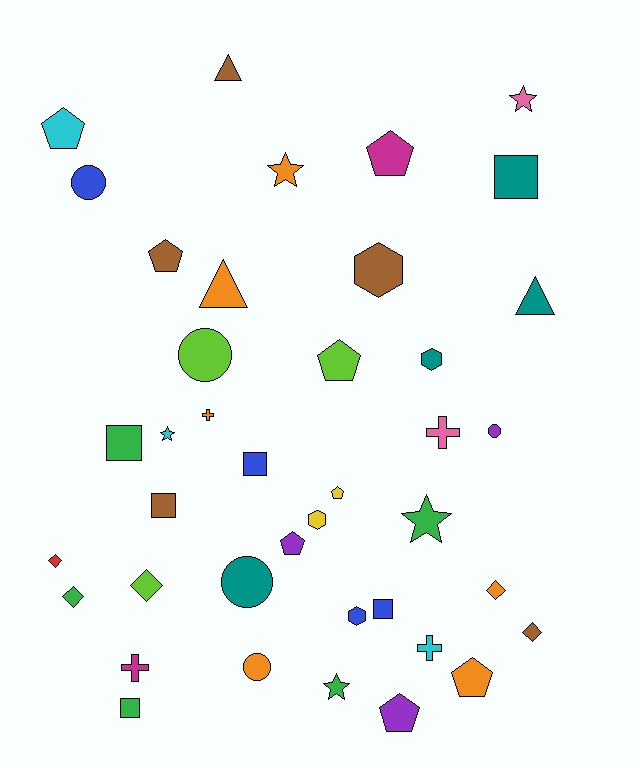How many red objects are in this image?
There is 1 red object.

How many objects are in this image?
There are 40 objects.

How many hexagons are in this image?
There are 4 hexagons.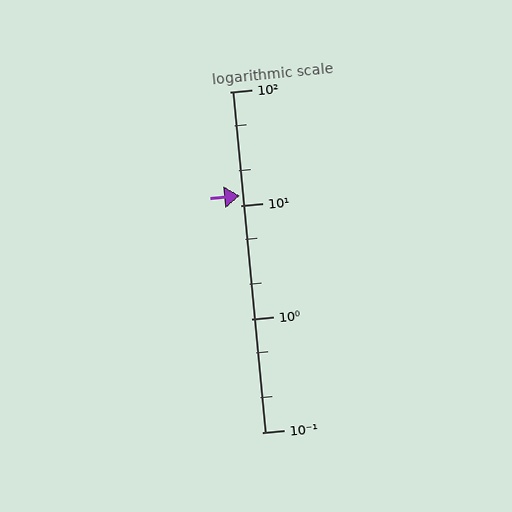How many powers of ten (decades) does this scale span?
The scale spans 3 decades, from 0.1 to 100.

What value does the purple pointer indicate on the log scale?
The pointer indicates approximately 12.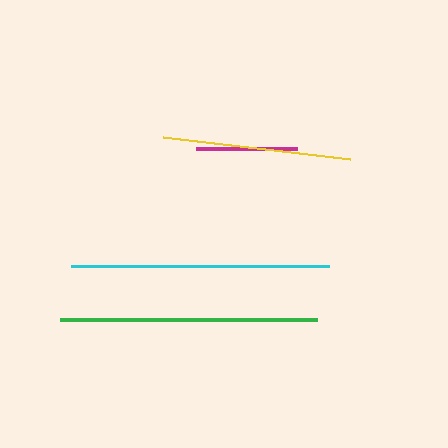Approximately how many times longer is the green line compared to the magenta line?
The green line is approximately 2.5 times the length of the magenta line.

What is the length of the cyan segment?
The cyan segment is approximately 257 pixels long.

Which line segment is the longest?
The cyan line is the longest at approximately 257 pixels.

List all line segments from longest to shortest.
From longest to shortest: cyan, green, yellow, magenta.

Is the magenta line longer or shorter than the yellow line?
The yellow line is longer than the magenta line.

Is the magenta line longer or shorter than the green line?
The green line is longer than the magenta line.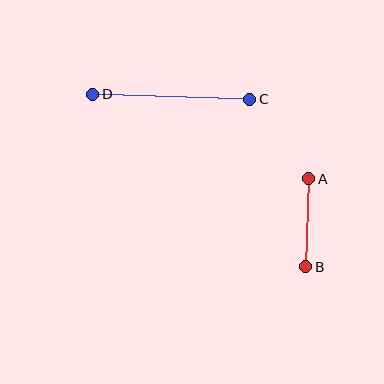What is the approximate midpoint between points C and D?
The midpoint is at approximately (171, 97) pixels.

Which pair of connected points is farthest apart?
Points C and D are farthest apart.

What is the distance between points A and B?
The distance is approximately 88 pixels.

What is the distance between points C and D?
The distance is approximately 157 pixels.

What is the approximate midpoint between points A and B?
The midpoint is at approximately (307, 223) pixels.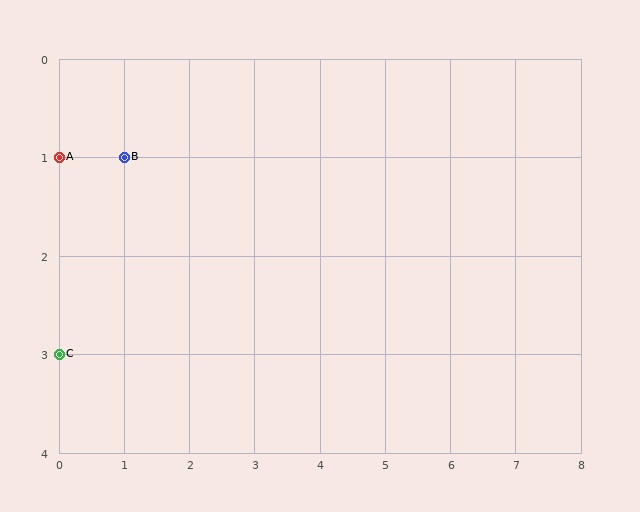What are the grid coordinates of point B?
Point B is at grid coordinates (1, 1).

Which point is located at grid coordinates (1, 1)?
Point B is at (1, 1).